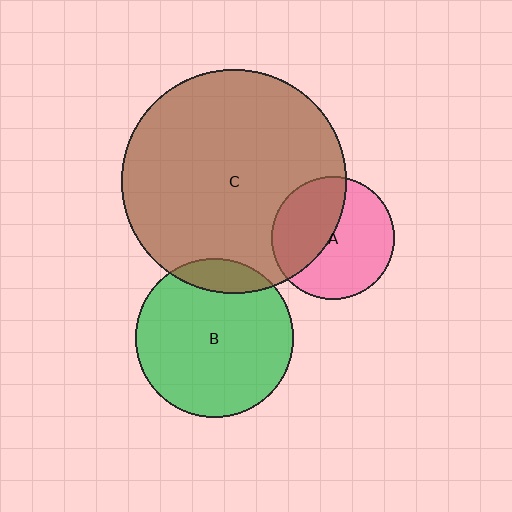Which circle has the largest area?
Circle C (brown).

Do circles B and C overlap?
Yes.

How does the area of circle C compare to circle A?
Approximately 3.3 times.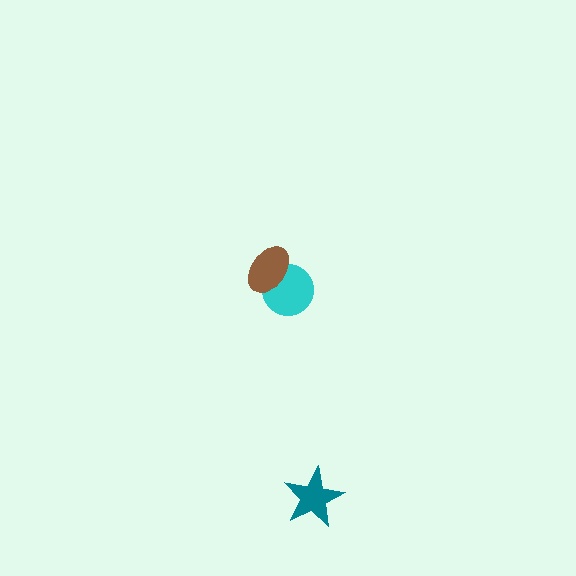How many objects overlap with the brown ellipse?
1 object overlaps with the brown ellipse.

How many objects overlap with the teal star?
0 objects overlap with the teal star.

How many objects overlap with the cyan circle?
1 object overlaps with the cyan circle.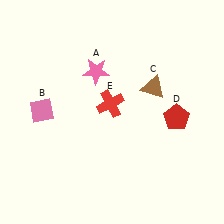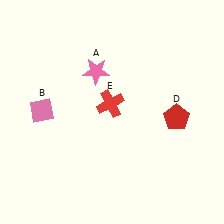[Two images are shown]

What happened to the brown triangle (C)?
The brown triangle (C) was removed in Image 2. It was in the top-right area of Image 1.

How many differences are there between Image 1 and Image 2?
There is 1 difference between the two images.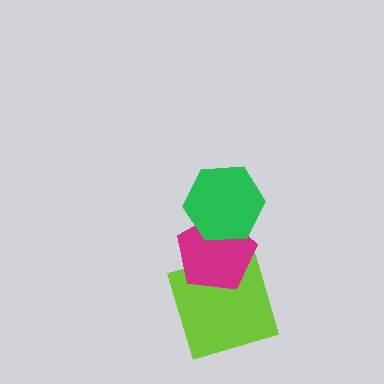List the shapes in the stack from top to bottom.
From top to bottom: the green hexagon, the magenta pentagon, the lime square.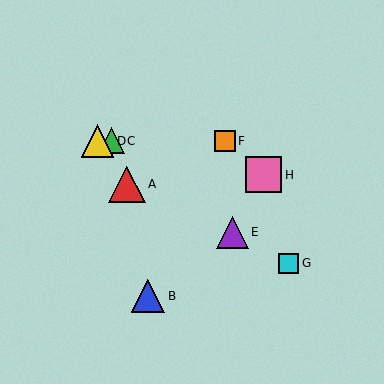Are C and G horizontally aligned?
No, C is at y≈141 and G is at y≈263.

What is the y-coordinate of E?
Object E is at y≈232.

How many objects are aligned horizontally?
3 objects (C, D, F) are aligned horizontally.